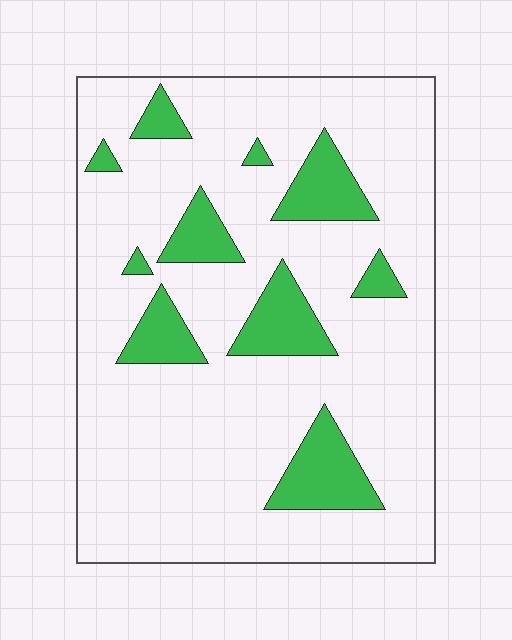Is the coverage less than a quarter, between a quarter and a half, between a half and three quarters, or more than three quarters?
Less than a quarter.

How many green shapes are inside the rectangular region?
10.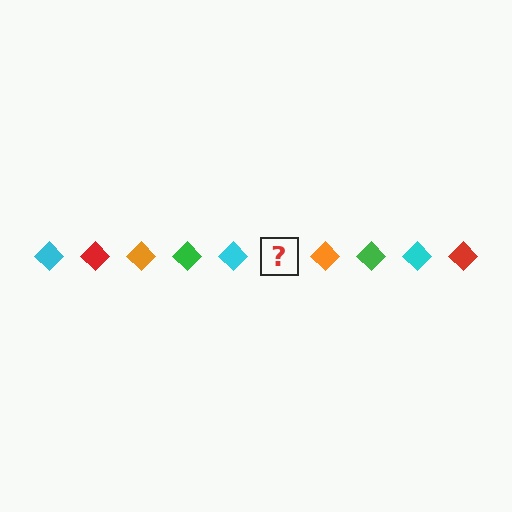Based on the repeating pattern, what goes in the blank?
The blank should be a red diamond.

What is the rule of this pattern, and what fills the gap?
The rule is that the pattern cycles through cyan, red, orange, green diamonds. The gap should be filled with a red diamond.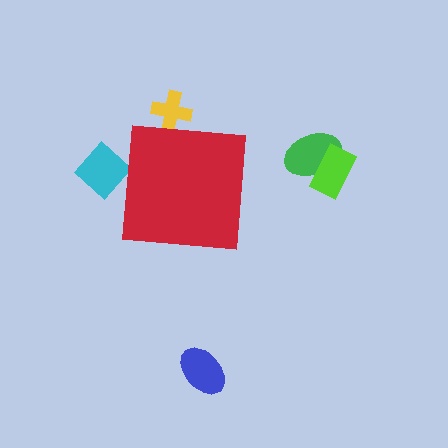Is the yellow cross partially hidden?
Yes, the yellow cross is partially hidden behind the red square.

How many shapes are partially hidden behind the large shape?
2 shapes are partially hidden.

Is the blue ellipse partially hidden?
No, the blue ellipse is fully visible.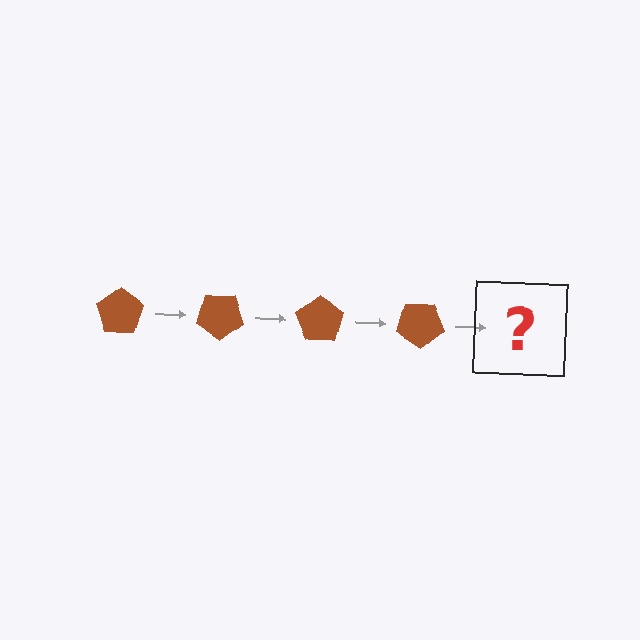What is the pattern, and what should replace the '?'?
The pattern is that the pentagon rotates 35 degrees each step. The '?' should be a brown pentagon rotated 140 degrees.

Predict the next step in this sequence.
The next step is a brown pentagon rotated 140 degrees.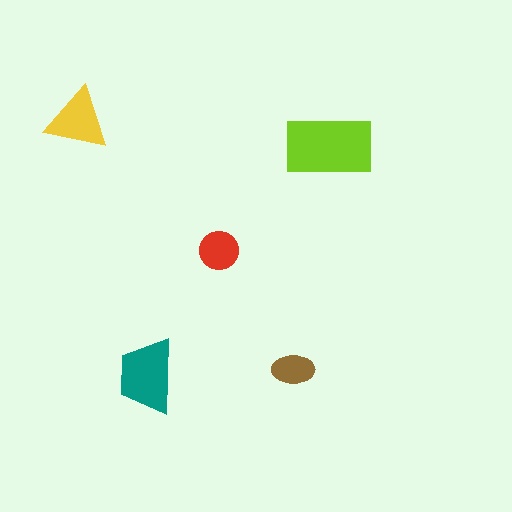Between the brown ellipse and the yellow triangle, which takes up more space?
The yellow triangle.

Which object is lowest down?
The teal trapezoid is bottommost.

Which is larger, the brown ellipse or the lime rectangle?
The lime rectangle.